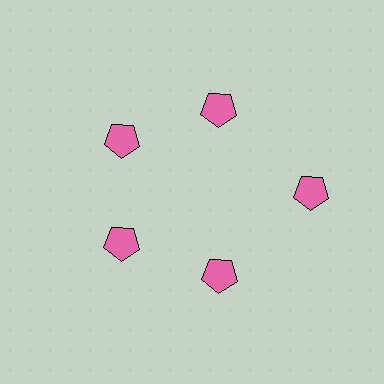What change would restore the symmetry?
The symmetry would be restored by moving it inward, back onto the ring so that all 5 pentagons sit at equal angles and equal distance from the center.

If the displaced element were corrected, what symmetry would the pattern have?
It would have 5-fold rotational symmetry — the pattern would map onto itself every 72 degrees.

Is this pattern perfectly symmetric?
No. The 5 pink pentagons are arranged in a ring, but one element near the 3 o'clock position is pushed outward from the center, breaking the 5-fold rotational symmetry.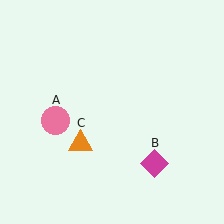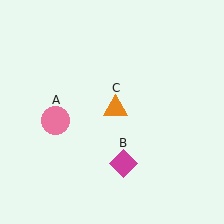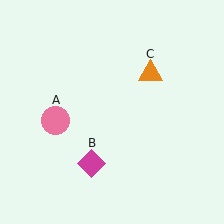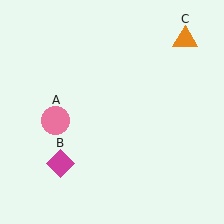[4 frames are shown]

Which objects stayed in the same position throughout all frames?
Pink circle (object A) remained stationary.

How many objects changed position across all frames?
2 objects changed position: magenta diamond (object B), orange triangle (object C).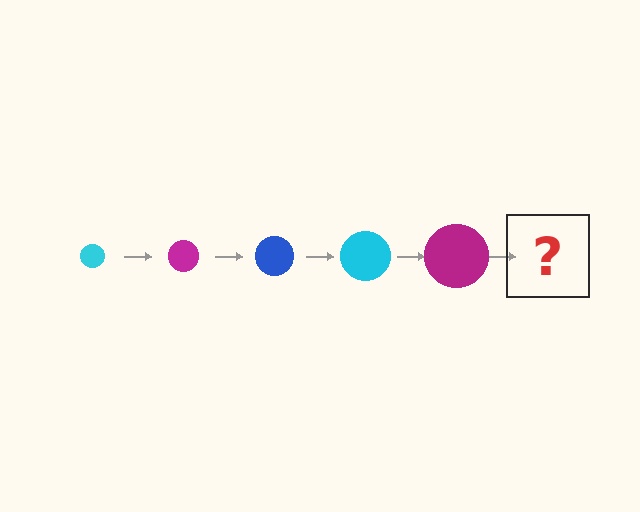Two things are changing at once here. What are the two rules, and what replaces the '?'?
The two rules are that the circle grows larger each step and the color cycles through cyan, magenta, and blue. The '?' should be a blue circle, larger than the previous one.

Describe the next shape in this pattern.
It should be a blue circle, larger than the previous one.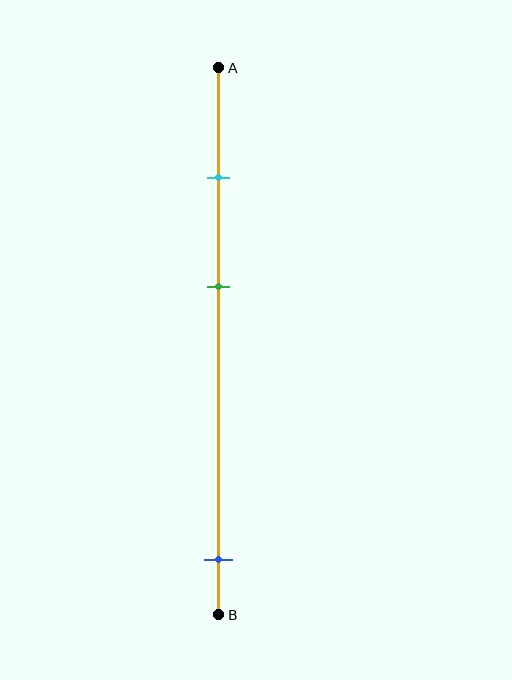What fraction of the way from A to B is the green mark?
The green mark is approximately 40% (0.4) of the way from A to B.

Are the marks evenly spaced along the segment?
No, the marks are not evenly spaced.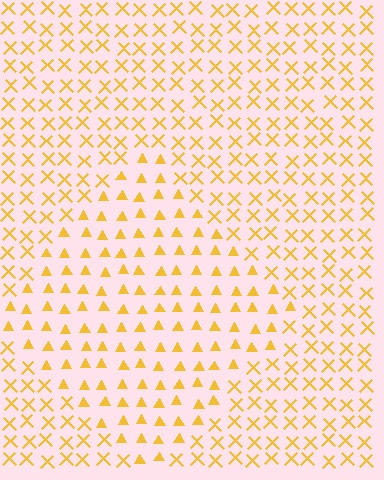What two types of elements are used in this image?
The image uses triangles inside the diamond region and X marks outside it.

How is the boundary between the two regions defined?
The boundary is defined by a change in element shape: triangles inside vs. X marks outside. All elements share the same color and spacing.